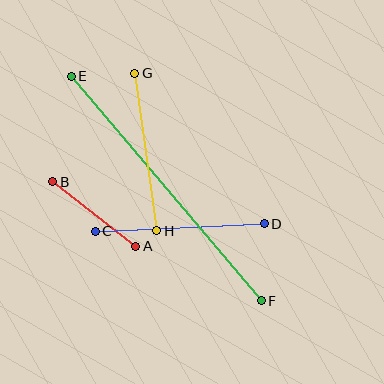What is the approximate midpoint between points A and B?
The midpoint is at approximately (94, 214) pixels.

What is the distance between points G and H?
The distance is approximately 159 pixels.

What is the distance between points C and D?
The distance is approximately 169 pixels.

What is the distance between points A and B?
The distance is approximately 105 pixels.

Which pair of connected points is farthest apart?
Points E and F are farthest apart.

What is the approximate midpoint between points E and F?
The midpoint is at approximately (166, 188) pixels.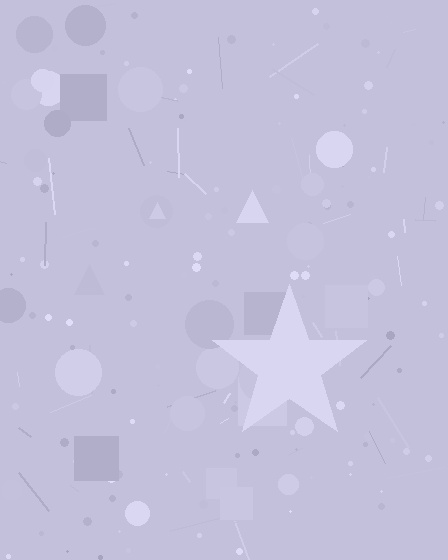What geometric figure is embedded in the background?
A star is embedded in the background.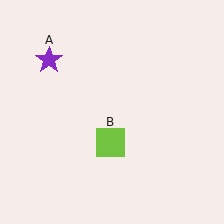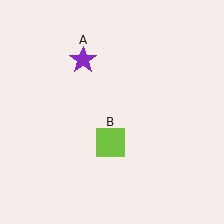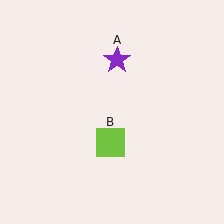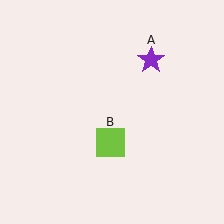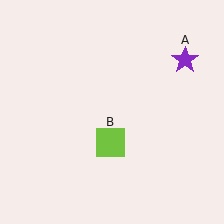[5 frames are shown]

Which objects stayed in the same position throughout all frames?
Lime square (object B) remained stationary.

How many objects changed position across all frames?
1 object changed position: purple star (object A).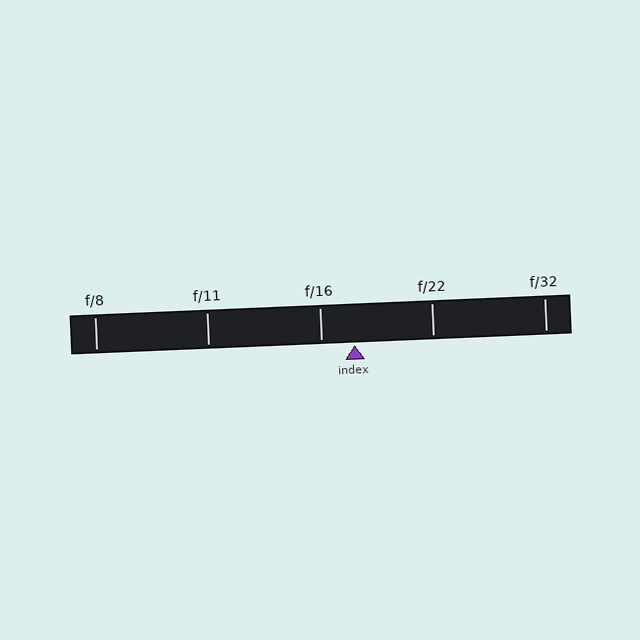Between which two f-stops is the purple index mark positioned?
The index mark is between f/16 and f/22.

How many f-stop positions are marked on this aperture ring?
There are 5 f-stop positions marked.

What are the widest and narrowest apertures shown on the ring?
The widest aperture shown is f/8 and the narrowest is f/32.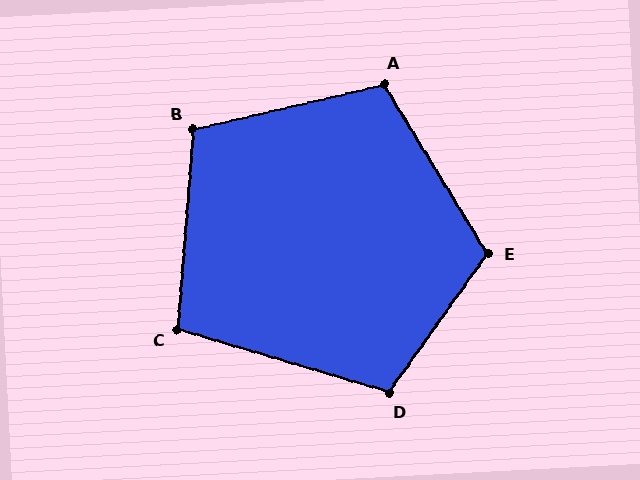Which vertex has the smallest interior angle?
C, at approximately 102 degrees.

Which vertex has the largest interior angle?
E, at approximately 113 degrees.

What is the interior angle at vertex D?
Approximately 108 degrees (obtuse).